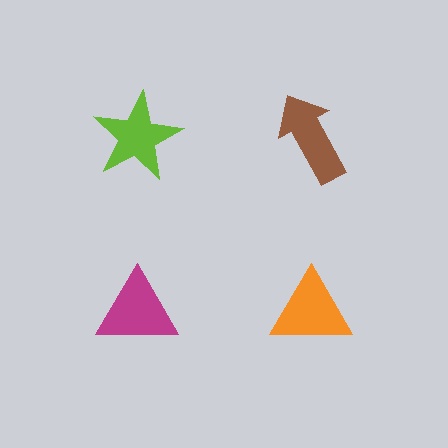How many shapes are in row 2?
2 shapes.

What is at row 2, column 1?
A magenta triangle.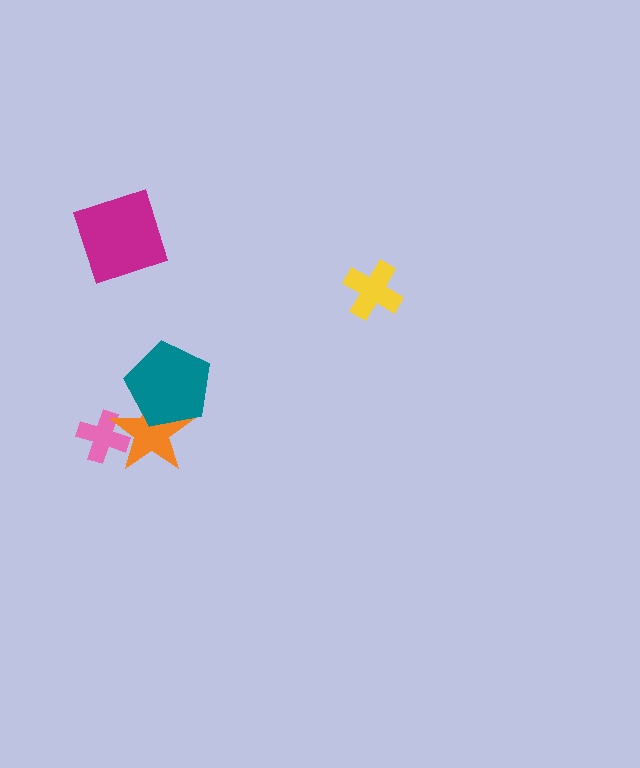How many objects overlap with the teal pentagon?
1 object overlaps with the teal pentagon.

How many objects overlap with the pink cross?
1 object overlaps with the pink cross.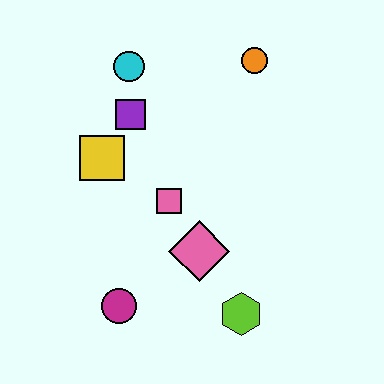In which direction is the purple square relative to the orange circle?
The purple square is to the left of the orange circle.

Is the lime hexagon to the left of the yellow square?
No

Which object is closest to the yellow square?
The purple square is closest to the yellow square.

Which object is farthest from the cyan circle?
The lime hexagon is farthest from the cyan circle.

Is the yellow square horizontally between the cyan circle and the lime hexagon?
No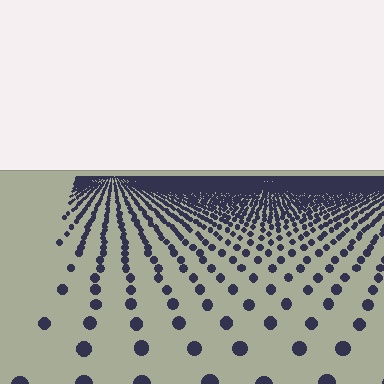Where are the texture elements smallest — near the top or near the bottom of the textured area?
Near the top.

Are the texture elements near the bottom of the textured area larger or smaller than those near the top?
Larger. Near the bottom, elements are closer to the viewer and appear at a bigger on-screen size.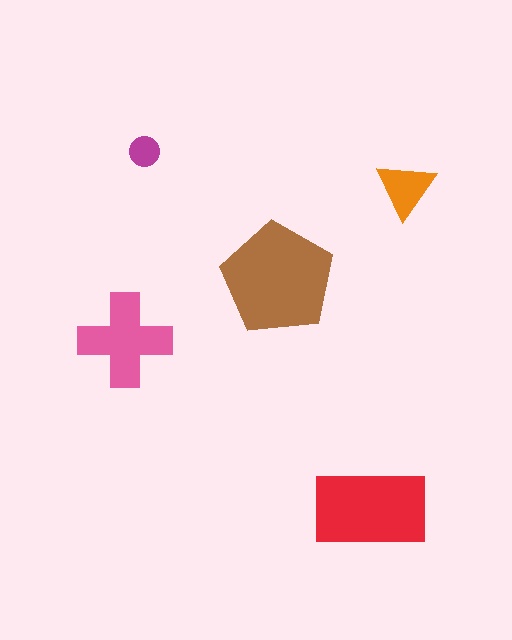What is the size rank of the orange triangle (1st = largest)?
4th.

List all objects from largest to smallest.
The brown pentagon, the red rectangle, the pink cross, the orange triangle, the magenta circle.